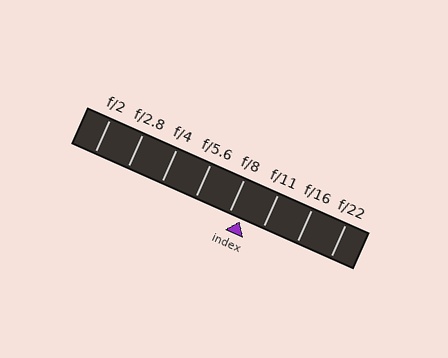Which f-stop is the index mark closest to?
The index mark is closest to f/8.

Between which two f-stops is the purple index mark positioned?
The index mark is between f/8 and f/11.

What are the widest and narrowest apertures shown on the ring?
The widest aperture shown is f/2 and the narrowest is f/22.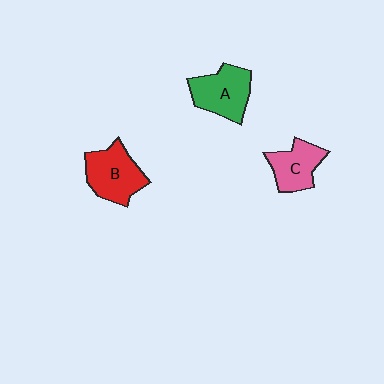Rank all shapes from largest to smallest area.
From largest to smallest: B (red), A (green), C (pink).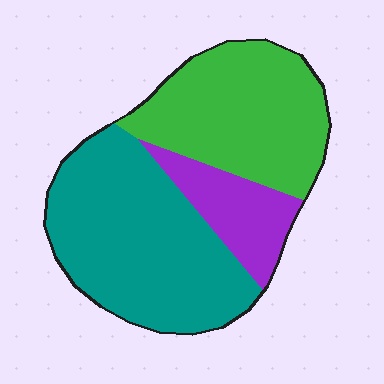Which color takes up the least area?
Purple, at roughly 15%.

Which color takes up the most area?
Teal, at roughly 50%.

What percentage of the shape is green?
Green takes up about three eighths (3/8) of the shape.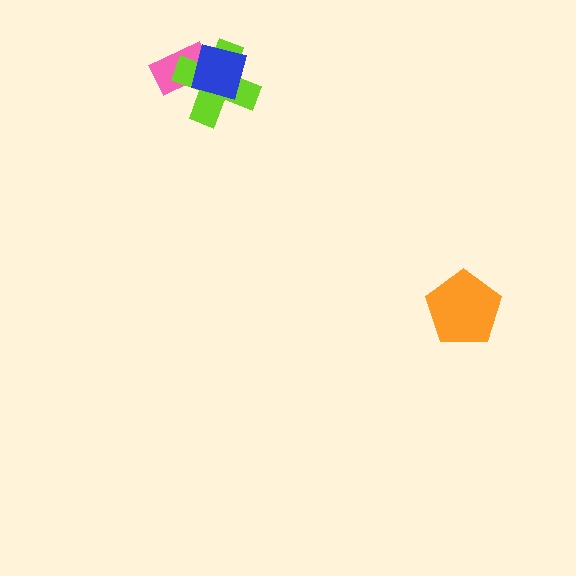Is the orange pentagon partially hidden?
No, no other shape covers it.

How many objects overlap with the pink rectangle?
2 objects overlap with the pink rectangle.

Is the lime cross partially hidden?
Yes, it is partially covered by another shape.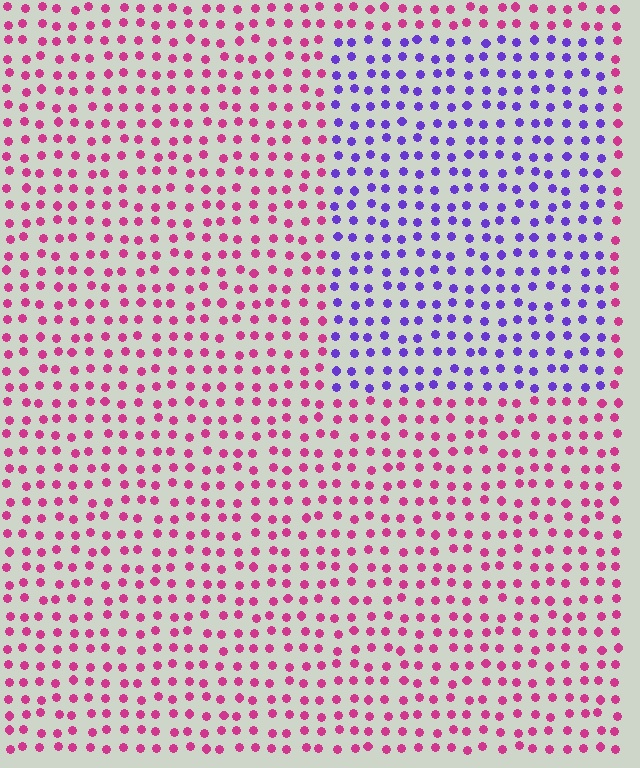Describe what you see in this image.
The image is filled with small magenta elements in a uniform arrangement. A rectangle-shaped region is visible where the elements are tinted to a slightly different hue, forming a subtle color boundary.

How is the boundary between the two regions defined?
The boundary is defined purely by a slight shift in hue (about 66 degrees). Spacing, size, and orientation are identical on both sides.